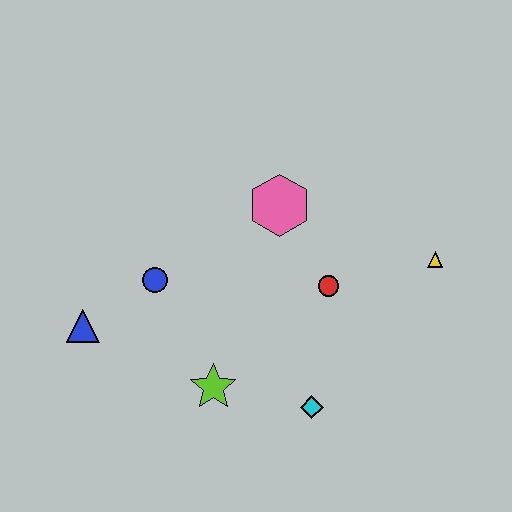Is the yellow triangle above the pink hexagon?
No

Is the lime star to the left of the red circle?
Yes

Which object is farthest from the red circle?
The blue triangle is farthest from the red circle.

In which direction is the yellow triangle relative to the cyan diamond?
The yellow triangle is above the cyan diamond.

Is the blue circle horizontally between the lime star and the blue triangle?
Yes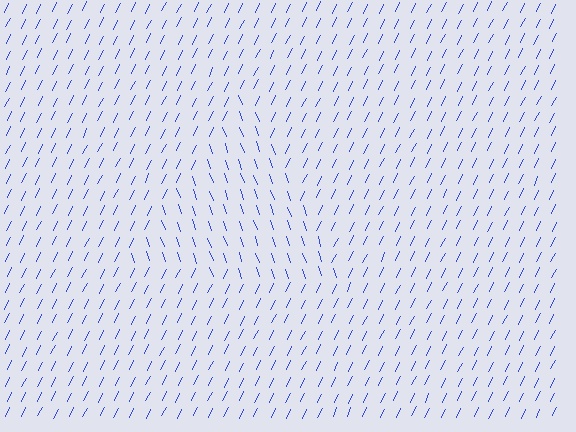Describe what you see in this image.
The image is filled with small blue line segments. A triangle region in the image has lines oriented differently from the surrounding lines, creating a visible texture boundary.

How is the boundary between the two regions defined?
The boundary is defined purely by a change in line orientation (approximately 45 degrees difference). All lines are the same color and thickness.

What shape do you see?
I see a triangle.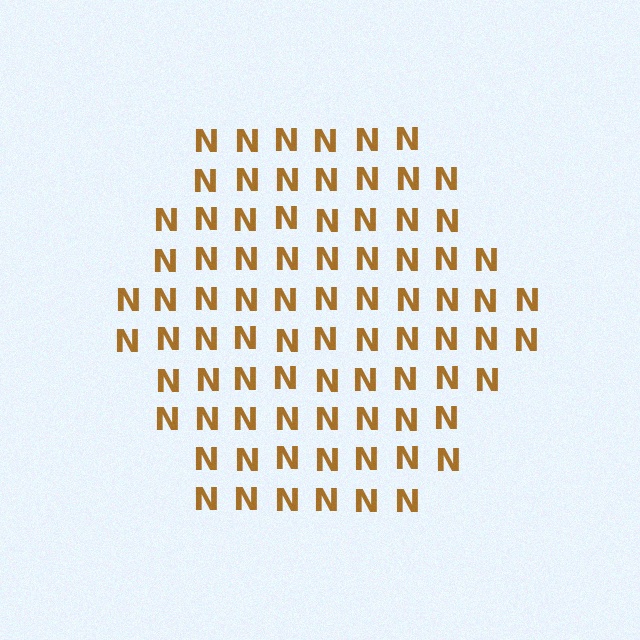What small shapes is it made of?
It is made of small letter N's.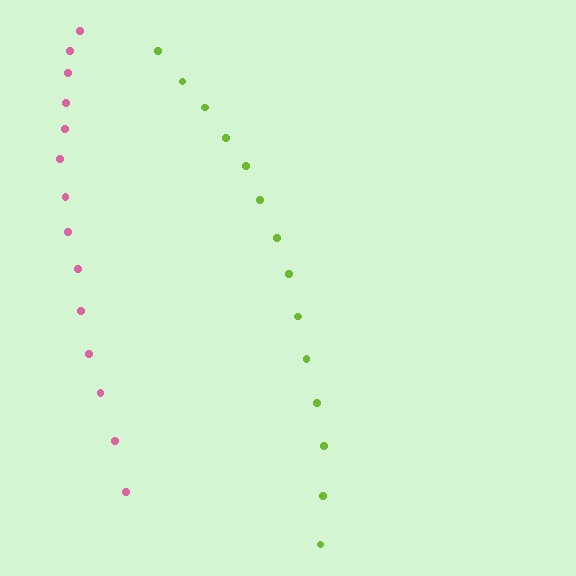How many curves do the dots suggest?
There are 2 distinct paths.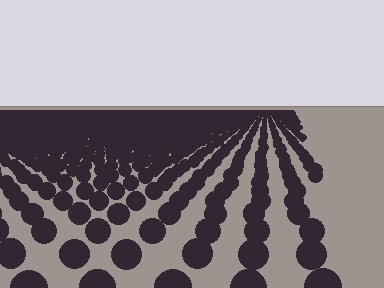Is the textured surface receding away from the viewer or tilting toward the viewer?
The surface is receding away from the viewer. Texture elements get smaller and denser toward the top.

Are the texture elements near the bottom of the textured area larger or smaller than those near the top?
Larger. Near the bottom, elements are closer to the viewer and appear at a bigger on-screen size.